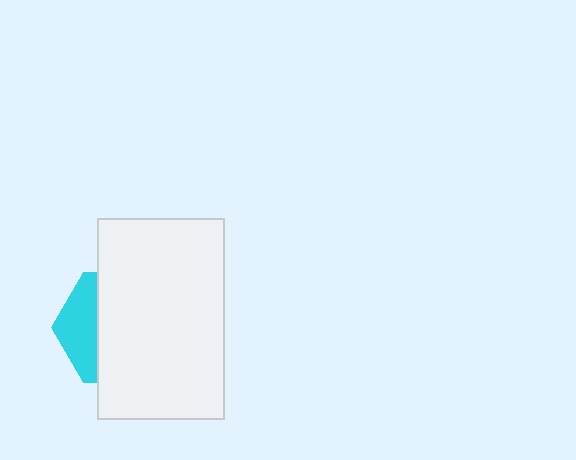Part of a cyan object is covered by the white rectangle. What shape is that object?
It is a hexagon.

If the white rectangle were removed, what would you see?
You would see the complete cyan hexagon.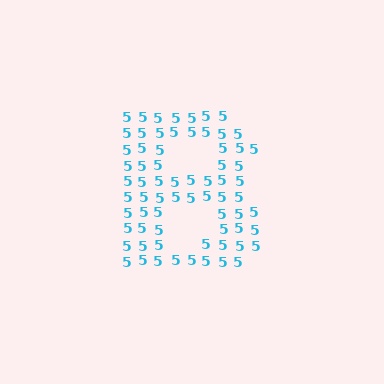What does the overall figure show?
The overall figure shows the letter B.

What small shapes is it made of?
It is made of small digit 5's.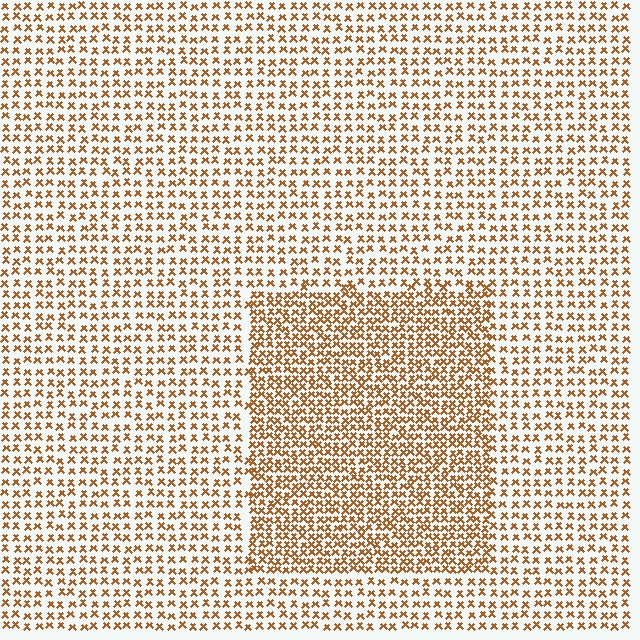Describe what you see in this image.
The image contains small brown elements arranged at two different densities. A rectangle-shaped region is visible where the elements are more densely packed than the surrounding area.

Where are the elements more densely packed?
The elements are more densely packed inside the rectangle boundary.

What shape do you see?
I see a rectangle.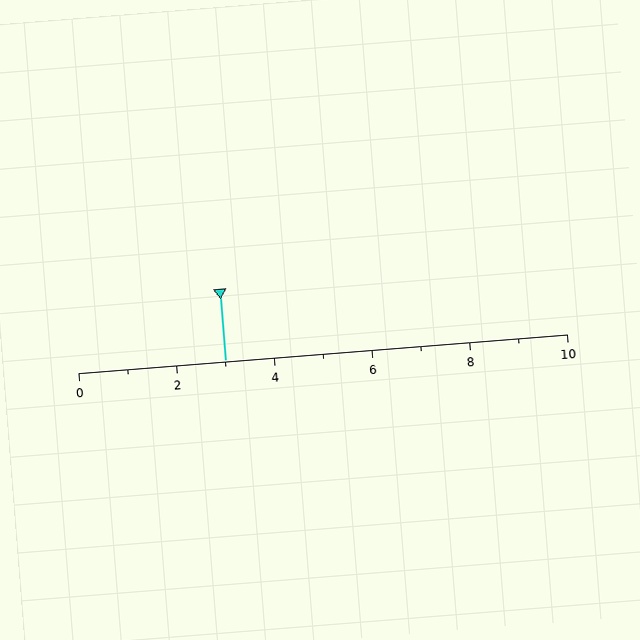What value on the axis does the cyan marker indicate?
The marker indicates approximately 3.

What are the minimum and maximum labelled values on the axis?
The axis runs from 0 to 10.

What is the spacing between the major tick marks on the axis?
The major ticks are spaced 2 apart.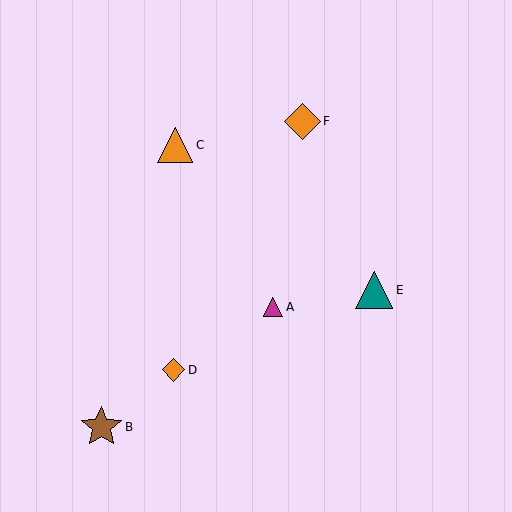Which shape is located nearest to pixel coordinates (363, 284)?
The teal triangle (labeled E) at (374, 290) is nearest to that location.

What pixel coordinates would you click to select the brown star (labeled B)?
Click at (101, 427) to select the brown star B.